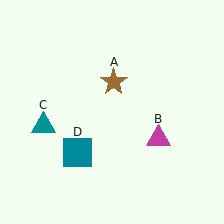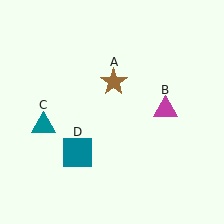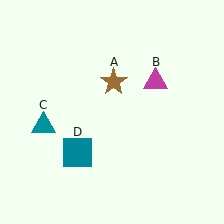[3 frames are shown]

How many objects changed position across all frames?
1 object changed position: magenta triangle (object B).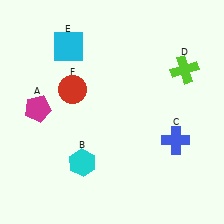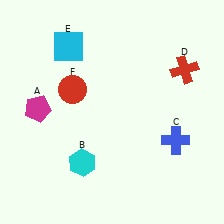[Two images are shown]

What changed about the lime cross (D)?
In Image 1, D is lime. In Image 2, it changed to red.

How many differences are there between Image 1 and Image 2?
There is 1 difference between the two images.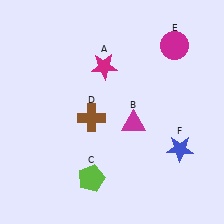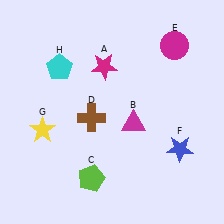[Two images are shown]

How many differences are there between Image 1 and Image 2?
There are 2 differences between the two images.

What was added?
A yellow star (G), a cyan pentagon (H) were added in Image 2.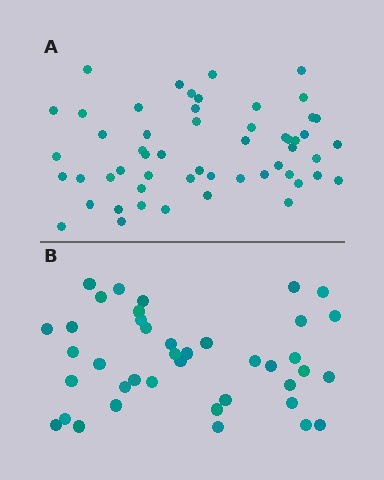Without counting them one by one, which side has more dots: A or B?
Region A (the top region) has more dots.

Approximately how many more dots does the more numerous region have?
Region A has approximately 15 more dots than region B.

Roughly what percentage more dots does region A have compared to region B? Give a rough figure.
About 35% more.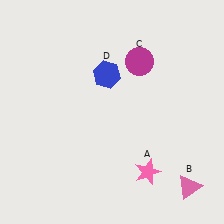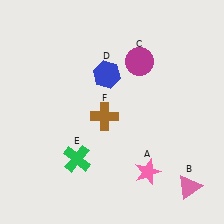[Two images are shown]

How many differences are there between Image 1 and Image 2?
There are 2 differences between the two images.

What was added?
A green cross (E), a brown cross (F) were added in Image 2.